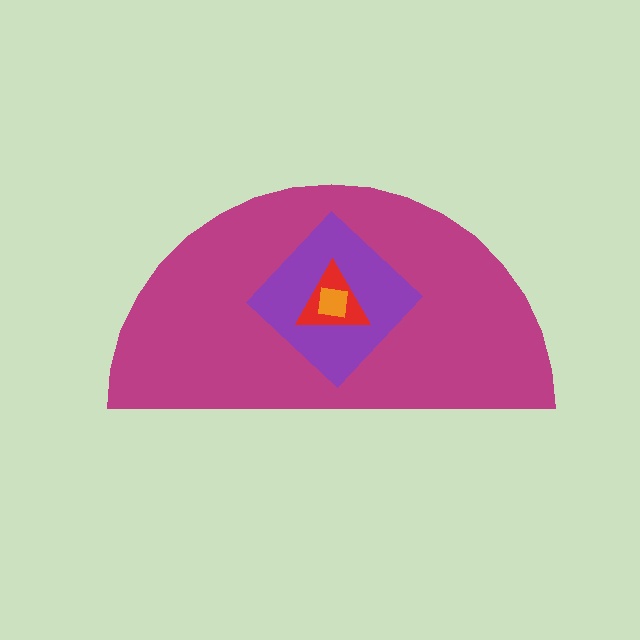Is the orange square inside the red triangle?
Yes.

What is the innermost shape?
The orange square.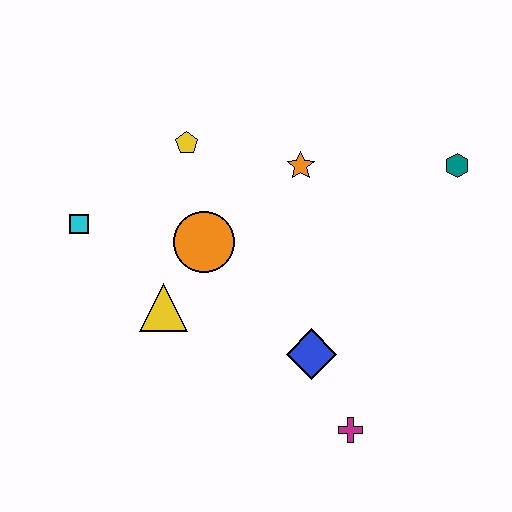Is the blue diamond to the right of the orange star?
Yes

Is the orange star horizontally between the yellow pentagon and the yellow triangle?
No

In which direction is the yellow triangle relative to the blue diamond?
The yellow triangle is to the left of the blue diamond.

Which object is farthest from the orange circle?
The teal hexagon is farthest from the orange circle.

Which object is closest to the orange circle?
The yellow triangle is closest to the orange circle.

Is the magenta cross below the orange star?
Yes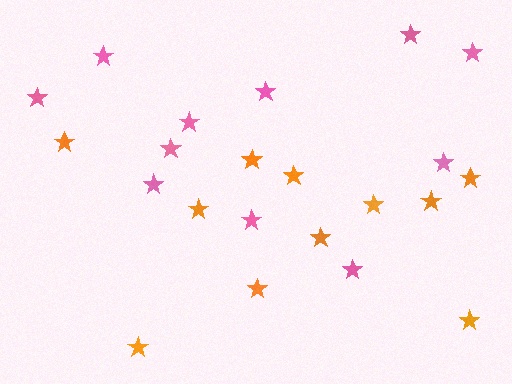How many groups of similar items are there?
There are 2 groups: one group of orange stars (11) and one group of pink stars (11).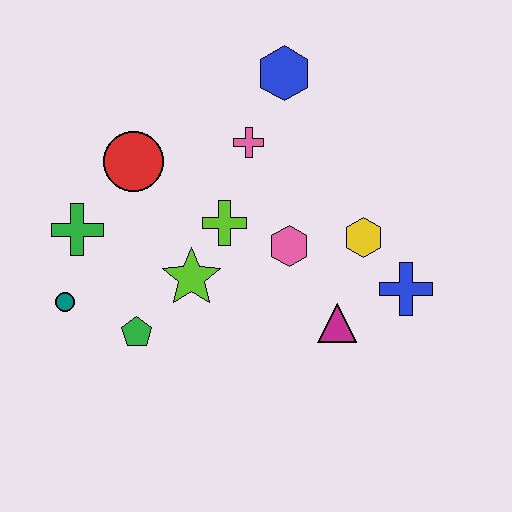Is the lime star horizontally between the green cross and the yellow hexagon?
Yes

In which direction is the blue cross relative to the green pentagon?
The blue cross is to the right of the green pentagon.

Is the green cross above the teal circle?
Yes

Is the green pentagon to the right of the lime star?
No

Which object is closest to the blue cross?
The yellow hexagon is closest to the blue cross.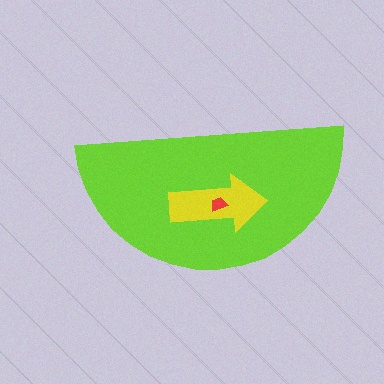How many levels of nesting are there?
3.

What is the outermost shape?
The lime semicircle.